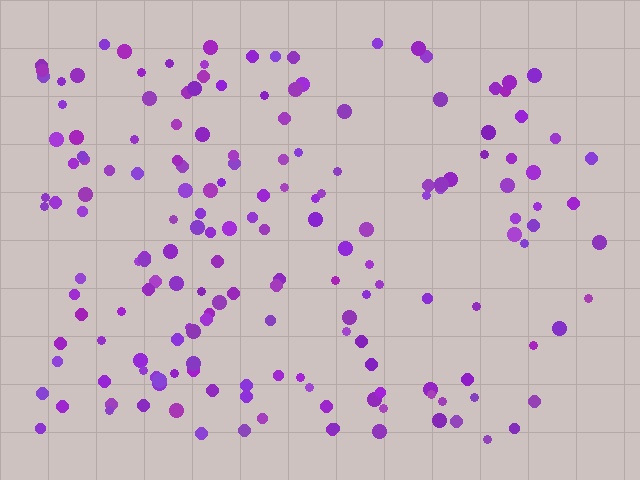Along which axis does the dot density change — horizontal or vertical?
Horizontal.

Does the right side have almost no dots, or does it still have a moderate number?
Still a moderate number, just noticeably fewer than the left.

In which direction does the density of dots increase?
From right to left, with the left side densest.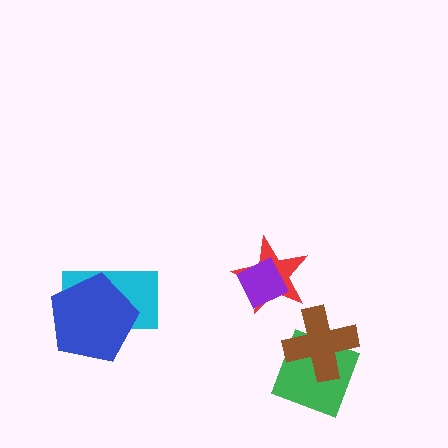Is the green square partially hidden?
Yes, it is partially covered by another shape.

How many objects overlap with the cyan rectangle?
1 object overlaps with the cyan rectangle.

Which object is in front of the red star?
The purple diamond is in front of the red star.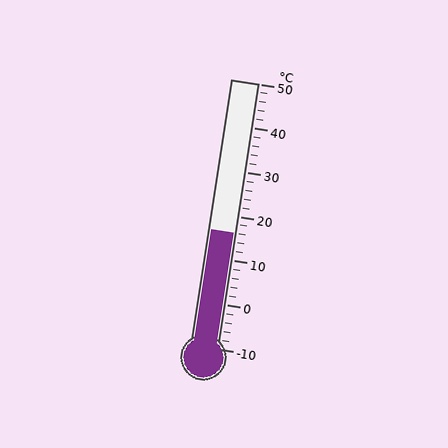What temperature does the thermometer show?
The thermometer shows approximately 16°C.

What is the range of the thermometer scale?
The thermometer scale ranges from -10°C to 50°C.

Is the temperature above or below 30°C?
The temperature is below 30°C.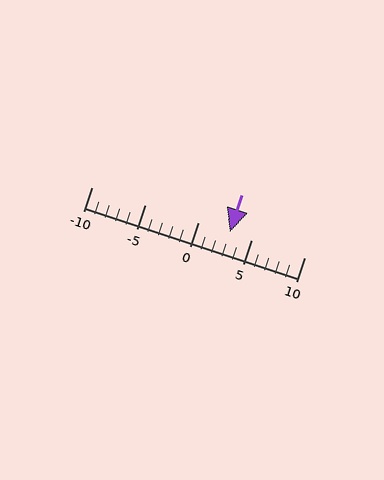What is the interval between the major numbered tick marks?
The major tick marks are spaced 5 units apart.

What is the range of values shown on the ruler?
The ruler shows values from -10 to 10.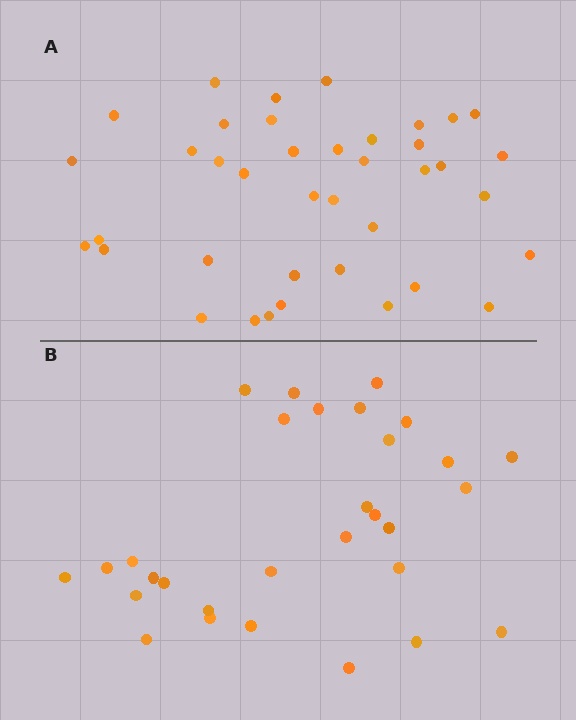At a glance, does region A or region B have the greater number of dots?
Region A (the top region) has more dots.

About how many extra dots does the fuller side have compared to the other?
Region A has roughly 8 or so more dots than region B.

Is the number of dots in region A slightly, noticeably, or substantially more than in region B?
Region A has noticeably more, but not dramatically so. The ratio is roughly 1.3 to 1.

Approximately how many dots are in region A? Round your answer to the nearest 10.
About 40 dots. (The exact count is 39, which rounds to 40.)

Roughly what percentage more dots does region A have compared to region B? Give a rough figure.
About 30% more.